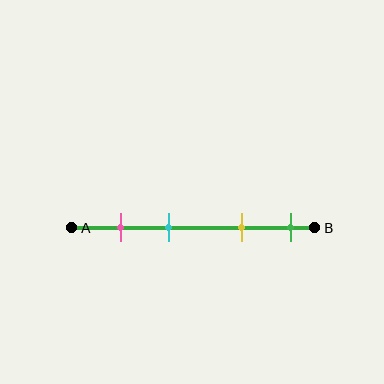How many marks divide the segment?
There are 4 marks dividing the segment.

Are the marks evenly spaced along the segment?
No, the marks are not evenly spaced.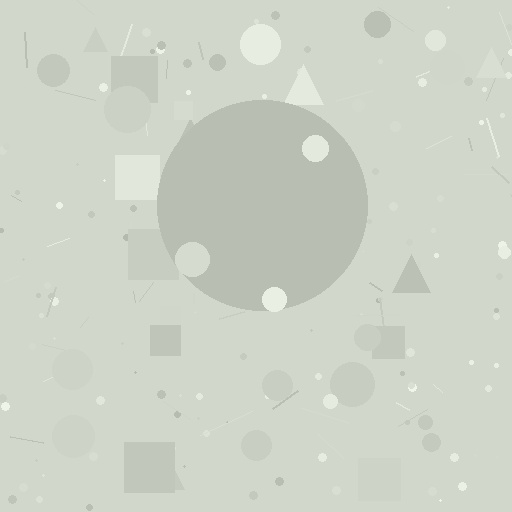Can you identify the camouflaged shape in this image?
The camouflaged shape is a circle.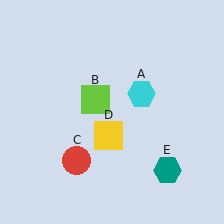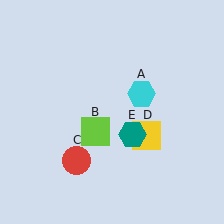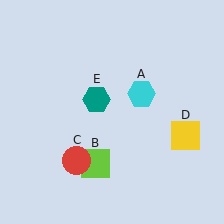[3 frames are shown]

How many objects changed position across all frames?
3 objects changed position: lime square (object B), yellow square (object D), teal hexagon (object E).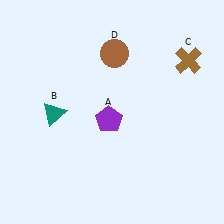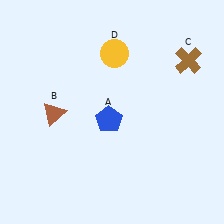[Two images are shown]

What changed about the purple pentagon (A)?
In Image 1, A is purple. In Image 2, it changed to blue.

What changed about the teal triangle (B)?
In Image 1, B is teal. In Image 2, it changed to brown.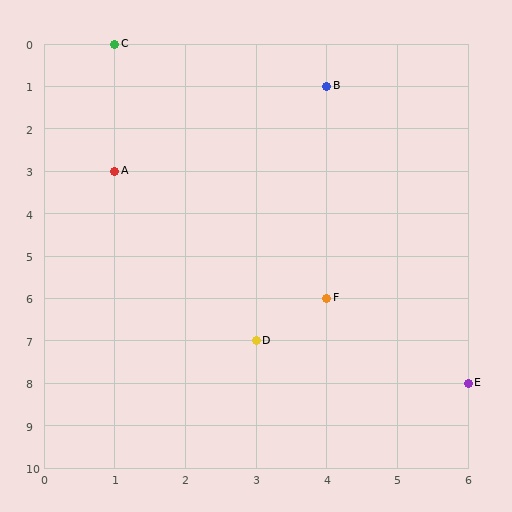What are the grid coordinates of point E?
Point E is at grid coordinates (6, 8).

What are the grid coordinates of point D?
Point D is at grid coordinates (3, 7).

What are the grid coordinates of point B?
Point B is at grid coordinates (4, 1).